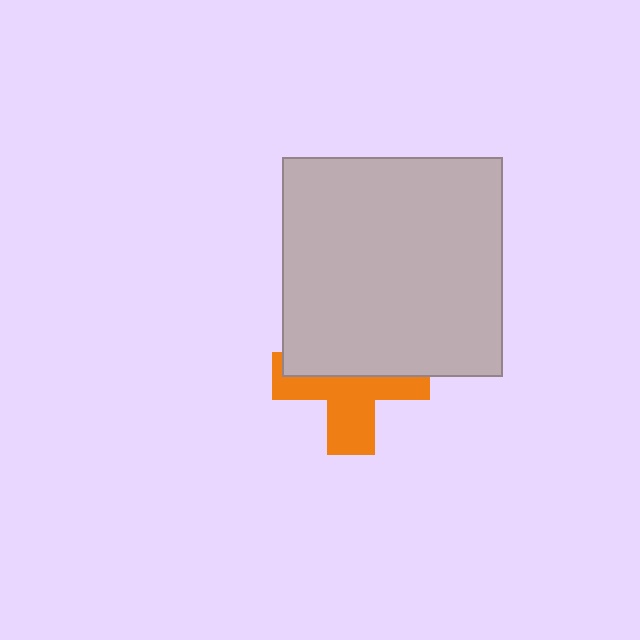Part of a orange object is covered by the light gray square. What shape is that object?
It is a cross.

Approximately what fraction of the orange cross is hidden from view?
Roughly 50% of the orange cross is hidden behind the light gray square.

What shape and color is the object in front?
The object in front is a light gray square.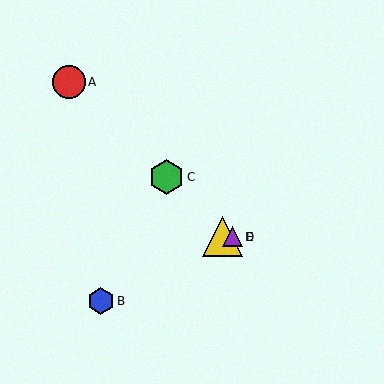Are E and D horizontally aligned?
Yes, both are at y≈237.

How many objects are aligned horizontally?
2 objects (D, E) are aligned horizontally.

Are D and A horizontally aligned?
No, D is at y≈237 and A is at y≈82.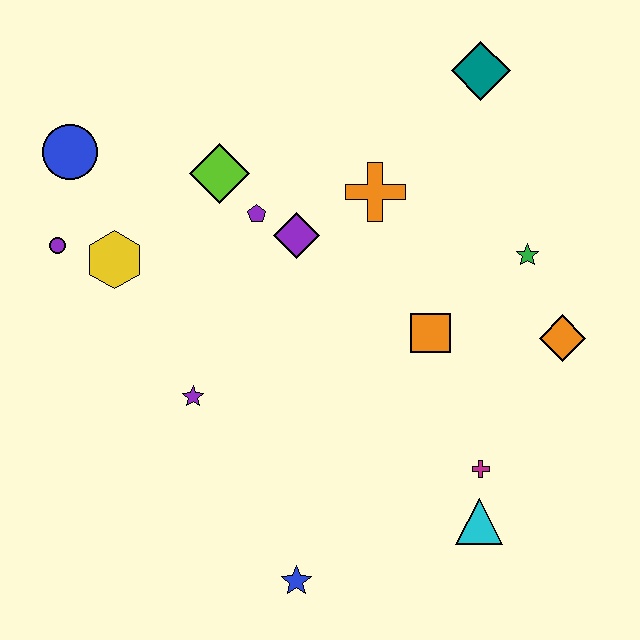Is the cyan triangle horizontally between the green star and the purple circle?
Yes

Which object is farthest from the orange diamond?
The blue circle is farthest from the orange diamond.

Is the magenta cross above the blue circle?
No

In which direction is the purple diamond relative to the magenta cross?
The purple diamond is above the magenta cross.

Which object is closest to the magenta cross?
The cyan triangle is closest to the magenta cross.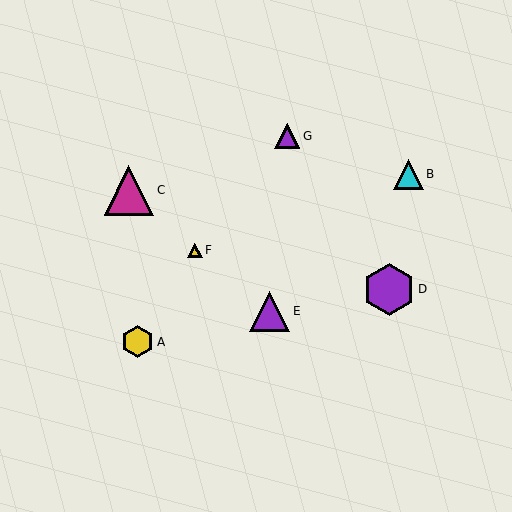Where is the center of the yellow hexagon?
The center of the yellow hexagon is at (138, 342).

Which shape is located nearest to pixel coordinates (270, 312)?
The purple triangle (labeled E) at (269, 312) is nearest to that location.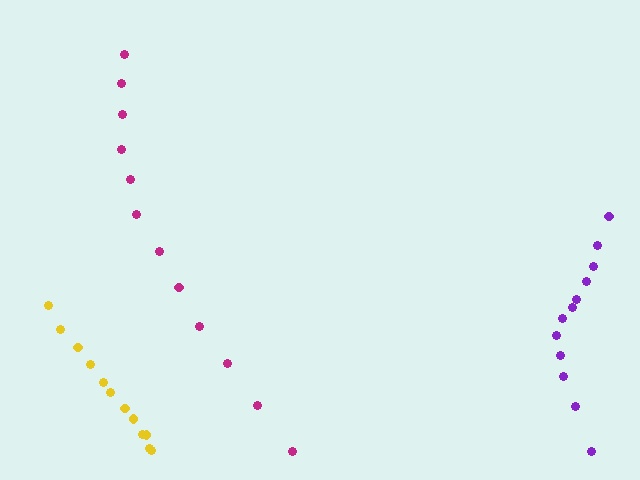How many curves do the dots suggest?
There are 3 distinct paths.